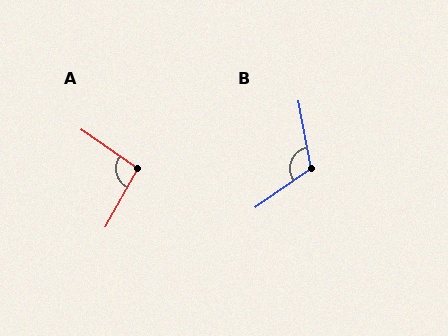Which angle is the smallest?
A, at approximately 96 degrees.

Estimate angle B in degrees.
Approximately 114 degrees.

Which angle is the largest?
B, at approximately 114 degrees.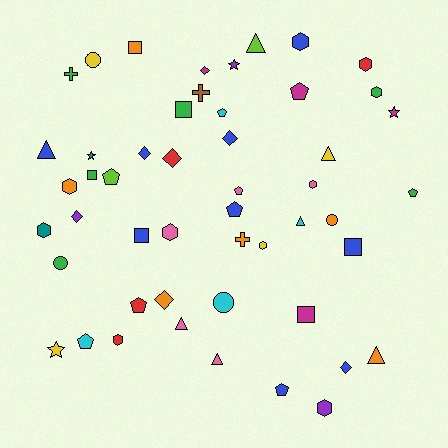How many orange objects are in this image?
There are 6 orange objects.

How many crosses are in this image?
There are 3 crosses.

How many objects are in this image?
There are 50 objects.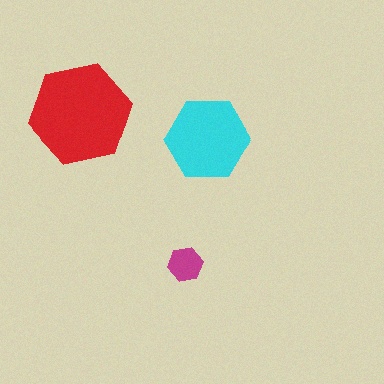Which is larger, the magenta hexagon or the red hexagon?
The red one.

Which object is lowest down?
The magenta hexagon is bottommost.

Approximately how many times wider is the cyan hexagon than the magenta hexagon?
About 2.5 times wider.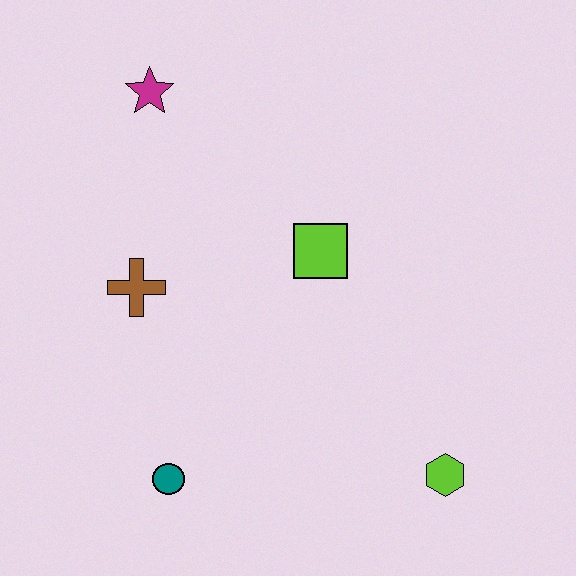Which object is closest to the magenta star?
The brown cross is closest to the magenta star.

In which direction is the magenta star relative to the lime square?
The magenta star is to the left of the lime square.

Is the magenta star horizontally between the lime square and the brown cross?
Yes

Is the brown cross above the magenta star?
No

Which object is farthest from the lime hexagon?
The magenta star is farthest from the lime hexagon.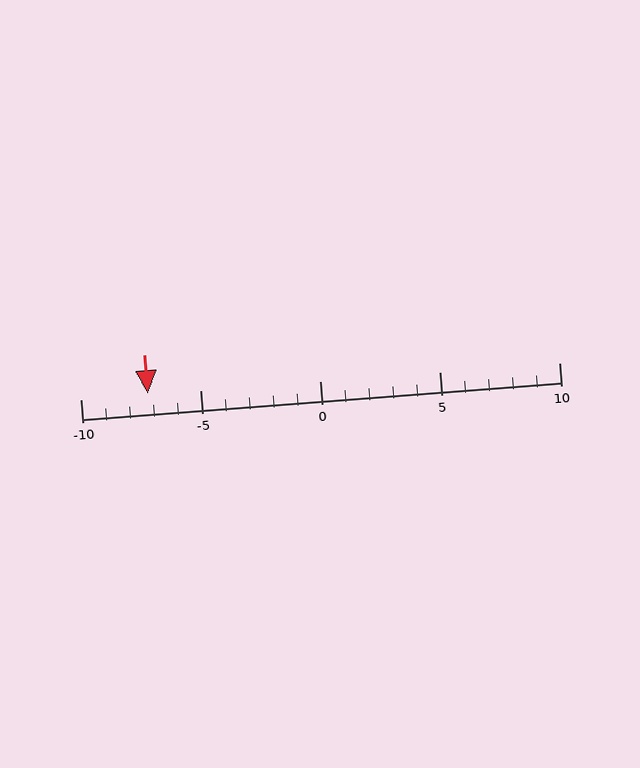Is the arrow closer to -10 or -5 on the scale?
The arrow is closer to -5.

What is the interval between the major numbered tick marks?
The major tick marks are spaced 5 units apart.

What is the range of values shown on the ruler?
The ruler shows values from -10 to 10.